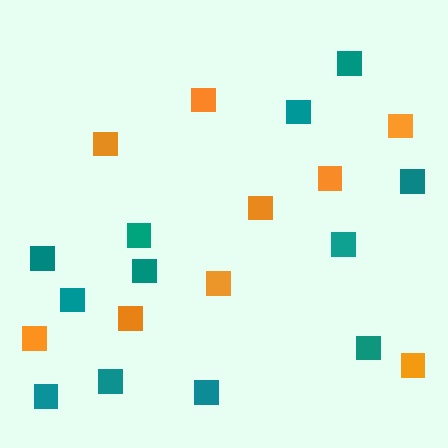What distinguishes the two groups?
There are 2 groups: one group of orange squares (9) and one group of teal squares (12).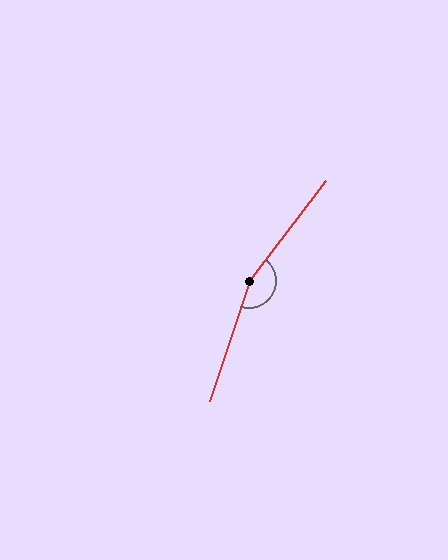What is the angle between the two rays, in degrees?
Approximately 161 degrees.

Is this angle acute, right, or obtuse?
It is obtuse.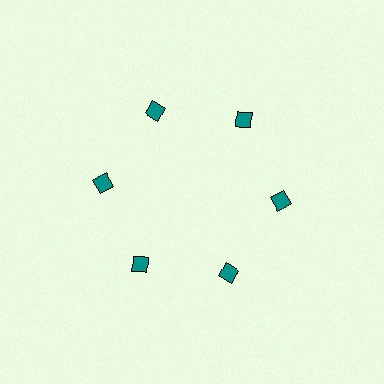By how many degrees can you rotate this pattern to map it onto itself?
The pattern maps onto itself every 60 degrees of rotation.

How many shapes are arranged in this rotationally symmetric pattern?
There are 6 shapes, arranged in 6 groups of 1.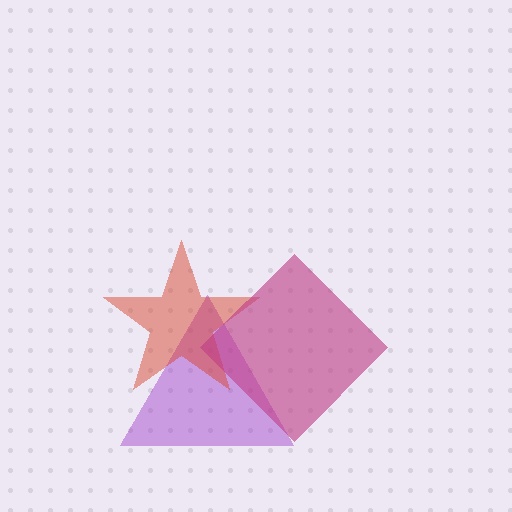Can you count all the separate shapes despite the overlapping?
Yes, there are 3 separate shapes.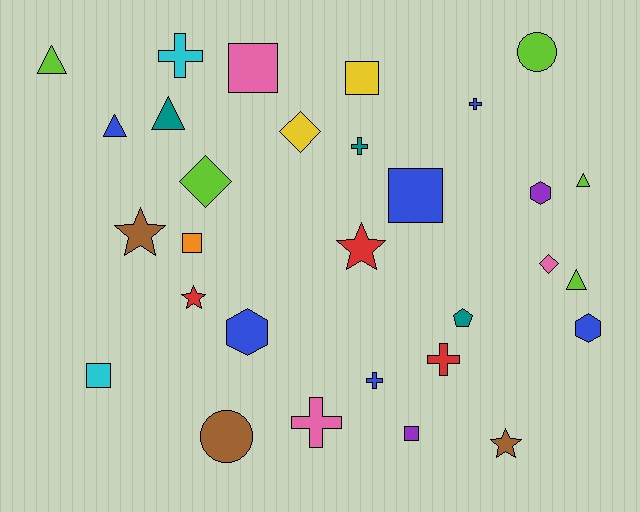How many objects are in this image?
There are 30 objects.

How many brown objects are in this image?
There are 3 brown objects.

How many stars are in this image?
There are 4 stars.